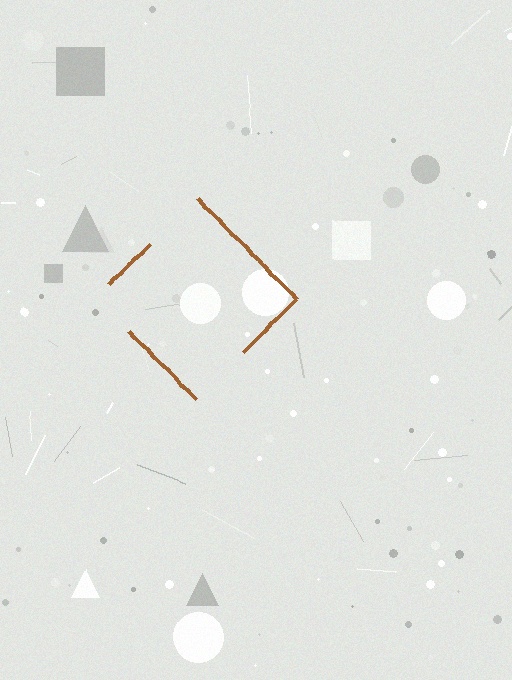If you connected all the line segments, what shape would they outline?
They would outline a diamond.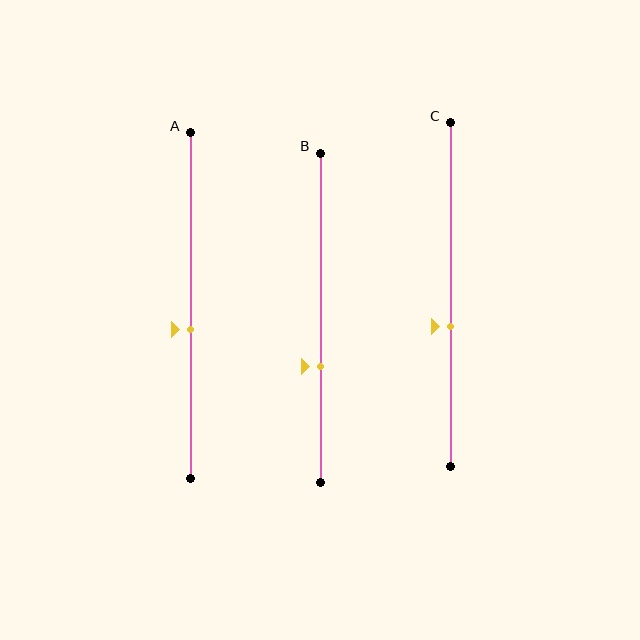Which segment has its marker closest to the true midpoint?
Segment A has its marker closest to the true midpoint.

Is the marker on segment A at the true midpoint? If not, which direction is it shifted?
No, the marker on segment A is shifted downward by about 7% of the segment length.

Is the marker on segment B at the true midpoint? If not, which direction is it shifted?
No, the marker on segment B is shifted downward by about 15% of the segment length.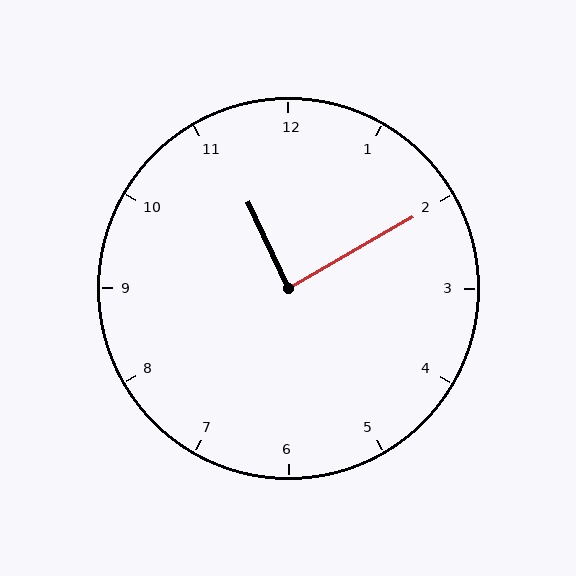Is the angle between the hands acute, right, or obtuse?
It is right.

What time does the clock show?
11:10.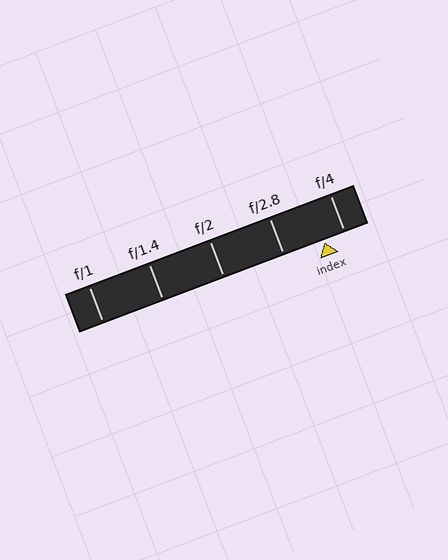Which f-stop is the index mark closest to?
The index mark is closest to f/4.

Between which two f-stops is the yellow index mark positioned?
The index mark is between f/2.8 and f/4.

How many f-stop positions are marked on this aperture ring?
There are 5 f-stop positions marked.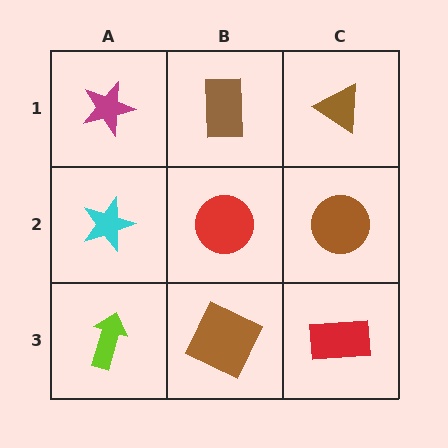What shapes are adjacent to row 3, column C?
A brown circle (row 2, column C), a brown square (row 3, column B).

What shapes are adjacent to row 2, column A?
A magenta star (row 1, column A), a lime arrow (row 3, column A), a red circle (row 2, column B).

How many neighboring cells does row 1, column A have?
2.